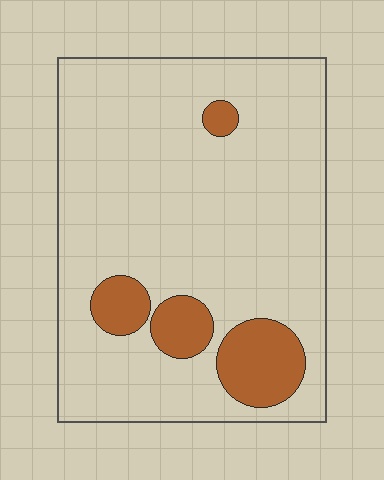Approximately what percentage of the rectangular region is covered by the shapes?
Approximately 15%.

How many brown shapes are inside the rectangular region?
4.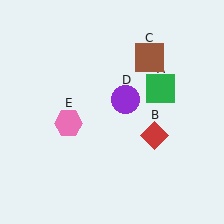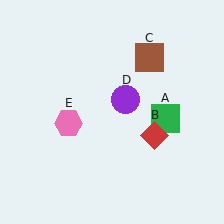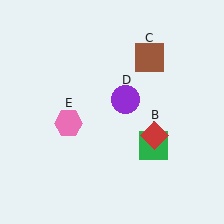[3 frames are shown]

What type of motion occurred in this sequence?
The green square (object A) rotated clockwise around the center of the scene.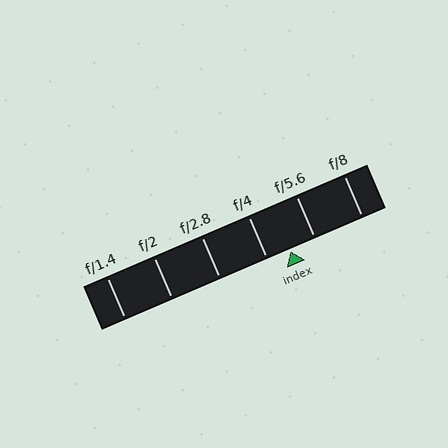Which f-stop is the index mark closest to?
The index mark is closest to f/4.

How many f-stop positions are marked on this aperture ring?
There are 6 f-stop positions marked.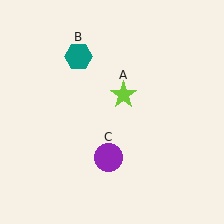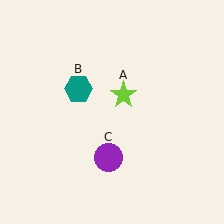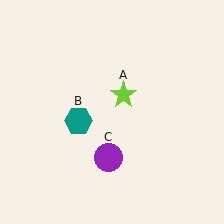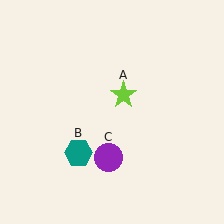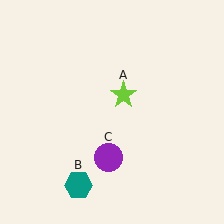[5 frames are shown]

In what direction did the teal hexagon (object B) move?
The teal hexagon (object B) moved down.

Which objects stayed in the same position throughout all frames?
Lime star (object A) and purple circle (object C) remained stationary.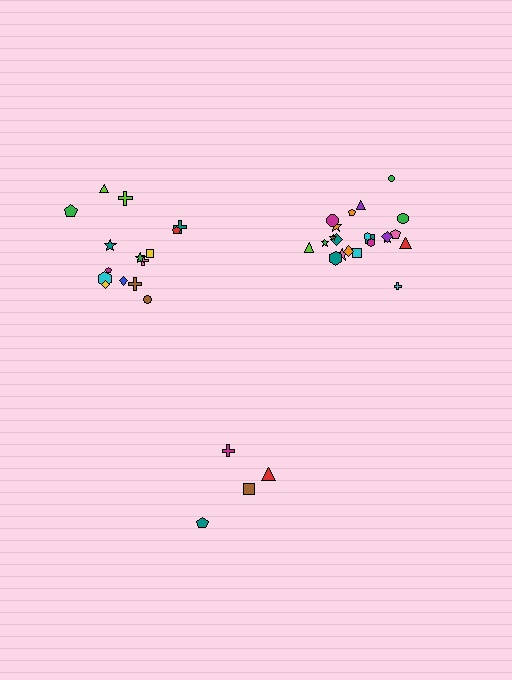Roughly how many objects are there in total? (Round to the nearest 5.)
Roughly 40 objects in total.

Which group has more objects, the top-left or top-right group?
The top-right group.